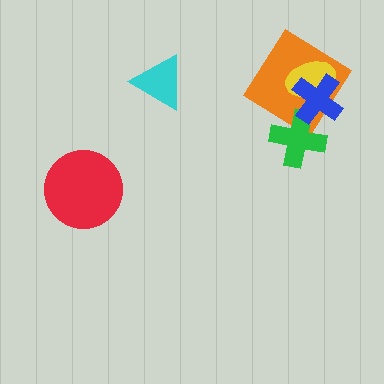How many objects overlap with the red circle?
0 objects overlap with the red circle.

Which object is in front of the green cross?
The blue cross is in front of the green cross.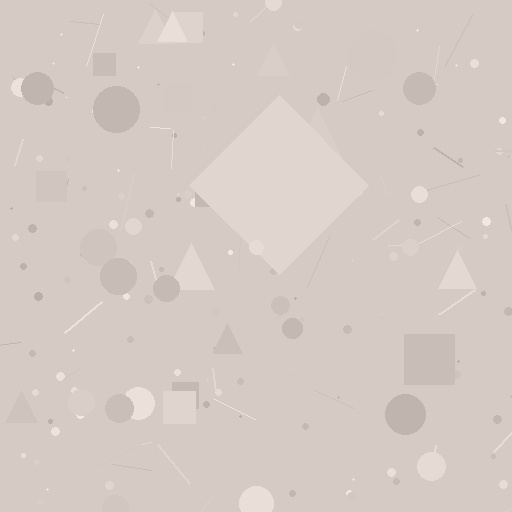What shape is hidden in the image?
A diamond is hidden in the image.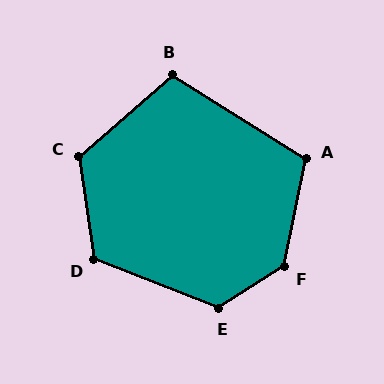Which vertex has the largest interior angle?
F, at approximately 133 degrees.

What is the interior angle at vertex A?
Approximately 111 degrees (obtuse).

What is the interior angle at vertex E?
Approximately 127 degrees (obtuse).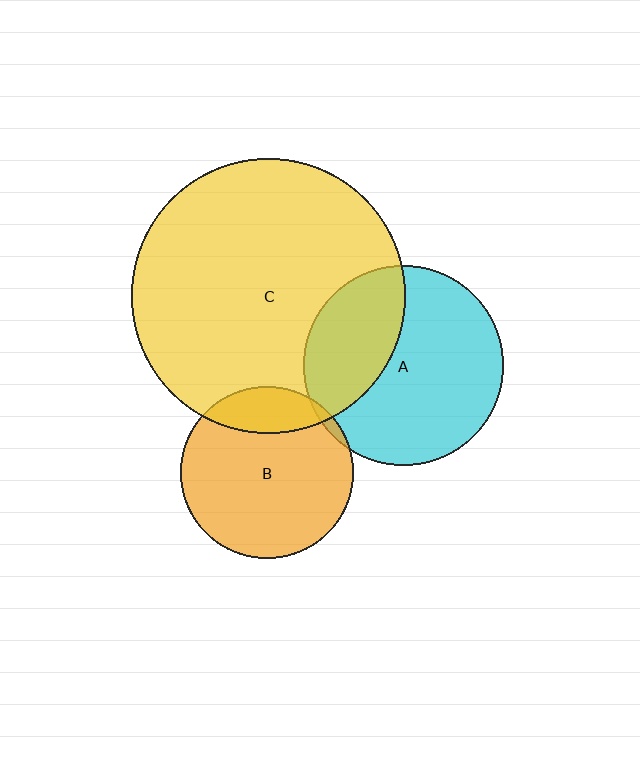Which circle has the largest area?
Circle C (yellow).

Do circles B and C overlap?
Yes.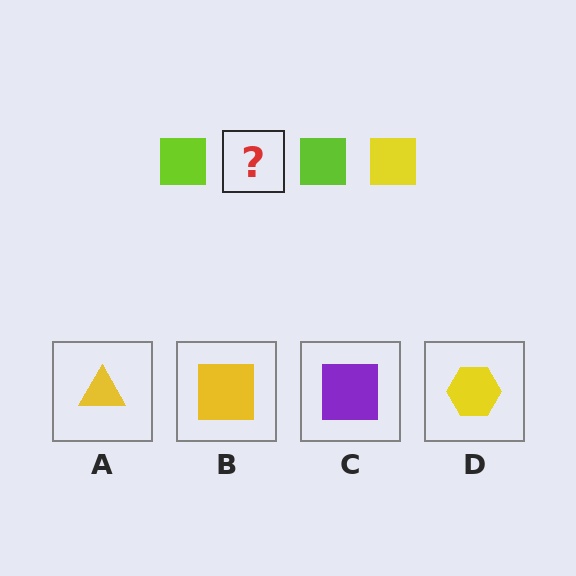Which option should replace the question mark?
Option B.